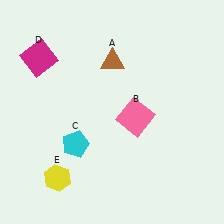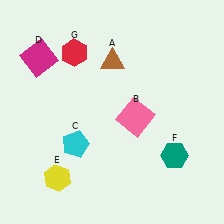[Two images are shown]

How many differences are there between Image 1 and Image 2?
There are 2 differences between the two images.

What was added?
A teal hexagon (F), a red hexagon (G) were added in Image 2.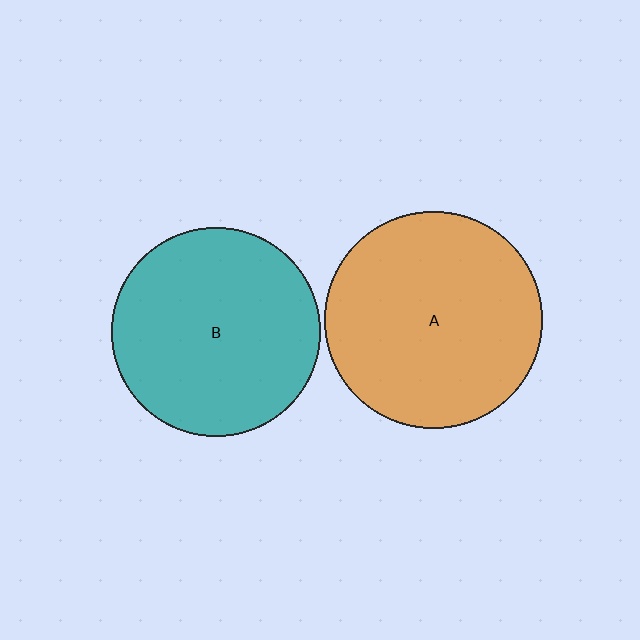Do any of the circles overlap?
No, none of the circles overlap.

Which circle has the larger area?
Circle A (orange).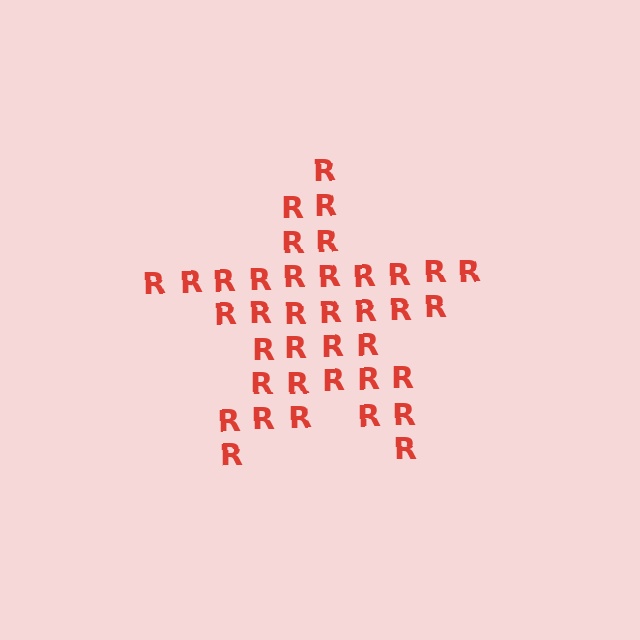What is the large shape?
The large shape is a star.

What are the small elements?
The small elements are letter R's.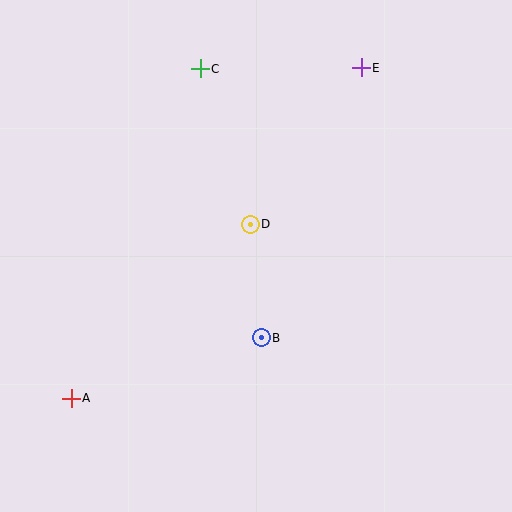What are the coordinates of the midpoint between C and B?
The midpoint between C and B is at (231, 203).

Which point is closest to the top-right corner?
Point E is closest to the top-right corner.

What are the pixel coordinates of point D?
Point D is at (250, 224).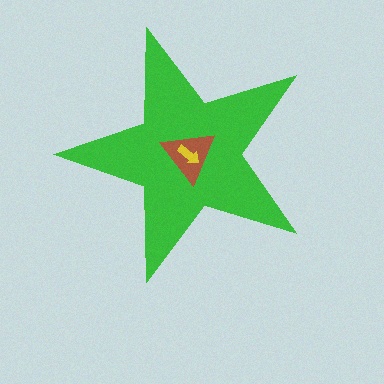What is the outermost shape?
The green star.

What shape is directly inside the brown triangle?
The yellow arrow.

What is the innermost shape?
The yellow arrow.